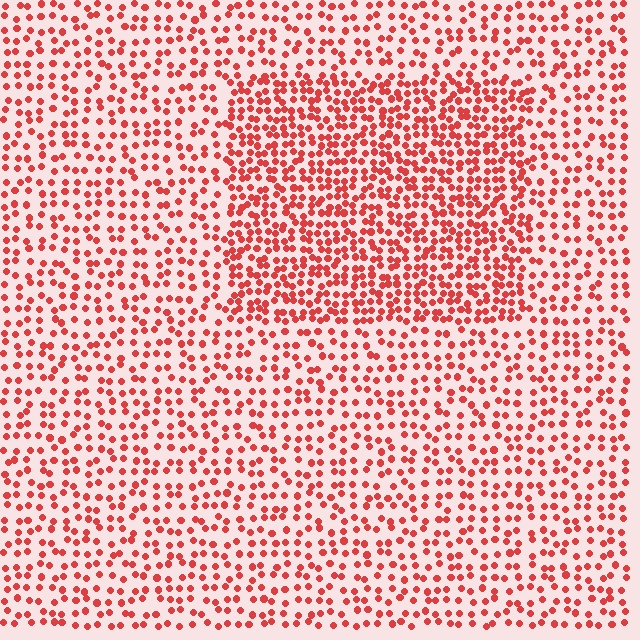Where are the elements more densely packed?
The elements are more densely packed inside the rectangle boundary.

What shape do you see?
I see a rectangle.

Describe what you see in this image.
The image contains small red elements arranged at two different densities. A rectangle-shaped region is visible where the elements are more densely packed than the surrounding area.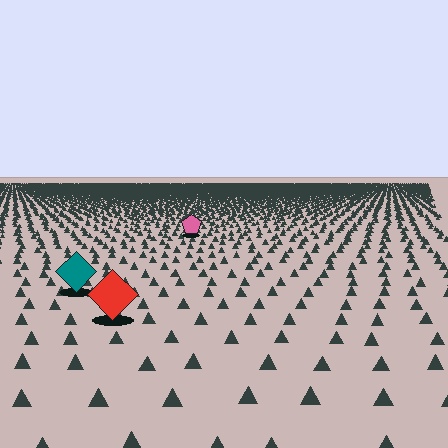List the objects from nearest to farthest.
From nearest to farthest: the red diamond, the teal diamond, the pink pentagon.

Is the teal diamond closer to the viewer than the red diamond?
No. The red diamond is closer — you can tell from the texture gradient: the ground texture is coarser near it.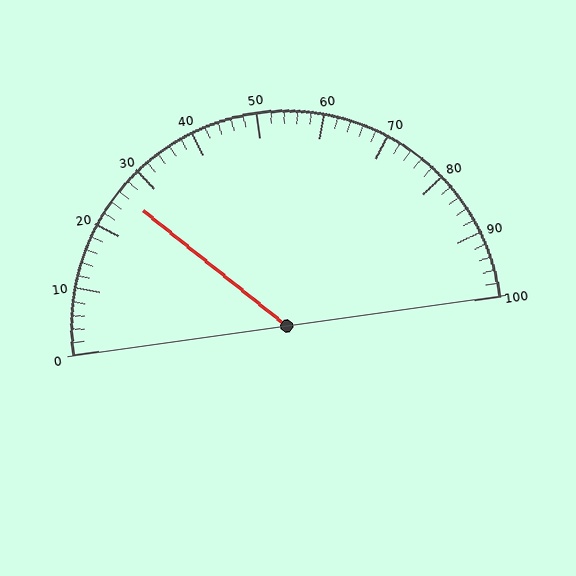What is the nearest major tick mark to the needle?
The nearest major tick mark is 30.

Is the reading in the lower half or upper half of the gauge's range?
The reading is in the lower half of the range (0 to 100).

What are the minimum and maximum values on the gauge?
The gauge ranges from 0 to 100.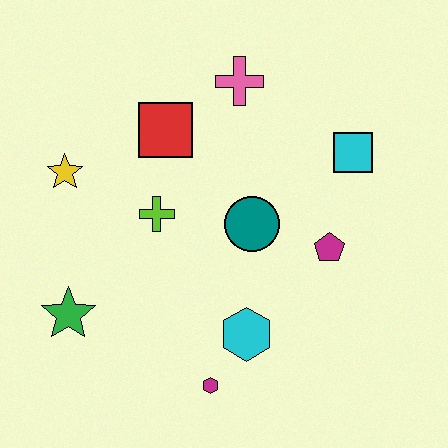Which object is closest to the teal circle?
The magenta pentagon is closest to the teal circle.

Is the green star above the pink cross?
No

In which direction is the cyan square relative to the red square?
The cyan square is to the right of the red square.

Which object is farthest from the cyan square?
The green star is farthest from the cyan square.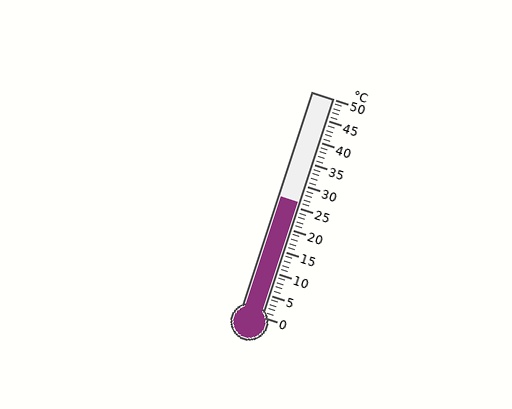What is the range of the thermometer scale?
The thermometer scale ranges from 0°C to 50°C.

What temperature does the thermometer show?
The thermometer shows approximately 26°C.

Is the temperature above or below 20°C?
The temperature is above 20°C.